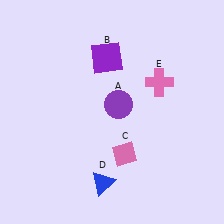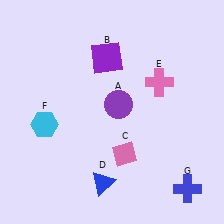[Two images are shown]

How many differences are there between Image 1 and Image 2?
There are 2 differences between the two images.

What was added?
A cyan hexagon (F), a blue cross (G) were added in Image 2.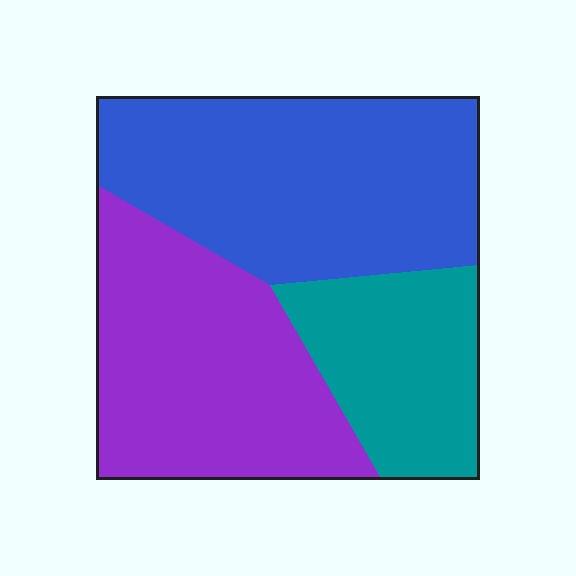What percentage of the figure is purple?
Purple takes up about three eighths (3/8) of the figure.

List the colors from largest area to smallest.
From largest to smallest: blue, purple, teal.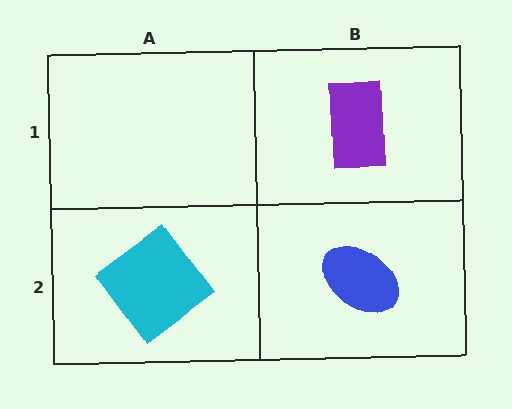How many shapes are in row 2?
2 shapes.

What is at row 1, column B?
A purple rectangle.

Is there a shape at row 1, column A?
No, that cell is empty.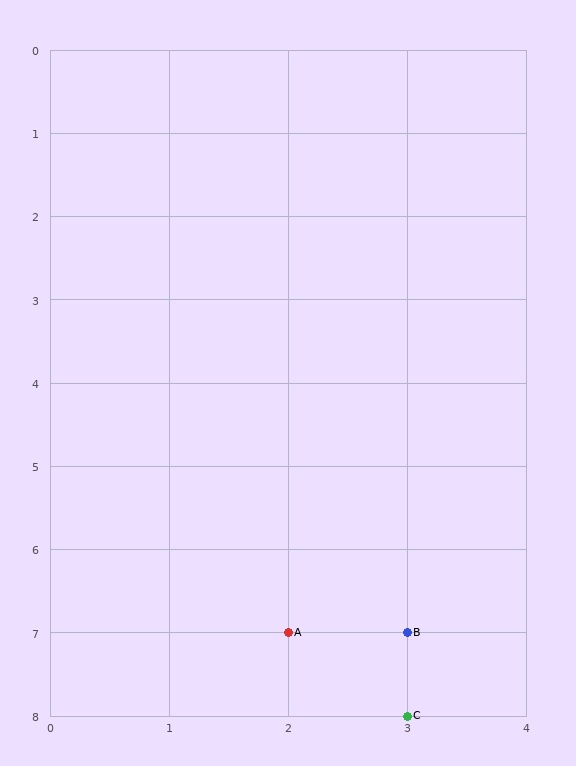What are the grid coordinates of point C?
Point C is at grid coordinates (3, 8).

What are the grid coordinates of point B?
Point B is at grid coordinates (3, 7).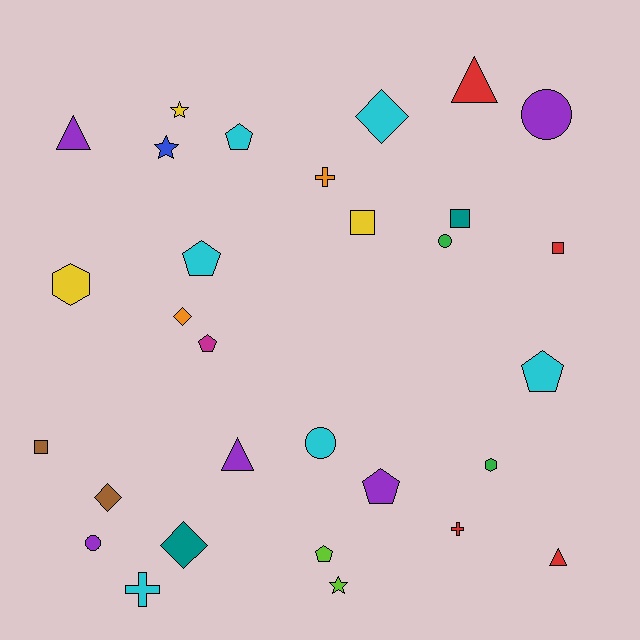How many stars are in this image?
There are 3 stars.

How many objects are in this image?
There are 30 objects.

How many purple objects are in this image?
There are 5 purple objects.